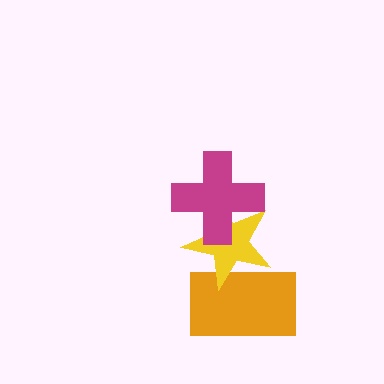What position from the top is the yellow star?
The yellow star is 2nd from the top.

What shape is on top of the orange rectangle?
The yellow star is on top of the orange rectangle.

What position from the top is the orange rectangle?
The orange rectangle is 3rd from the top.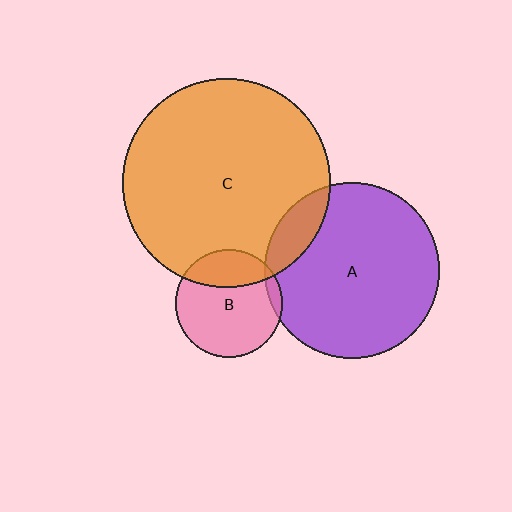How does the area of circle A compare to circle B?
Approximately 2.7 times.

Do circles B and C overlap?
Yes.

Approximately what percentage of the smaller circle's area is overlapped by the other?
Approximately 25%.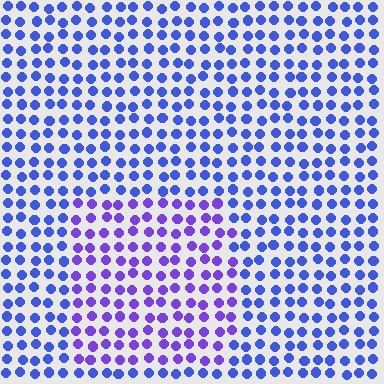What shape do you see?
I see a rectangle.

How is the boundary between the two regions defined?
The boundary is defined purely by a slight shift in hue (about 33 degrees). Spacing, size, and orientation are identical on both sides.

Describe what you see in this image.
The image is filled with small blue elements in a uniform arrangement. A rectangle-shaped region is visible where the elements are tinted to a slightly different hue, forming a subtle color boundary.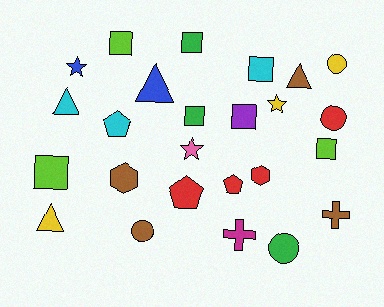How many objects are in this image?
There are 25 objects.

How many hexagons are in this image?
There are 2 hexagons.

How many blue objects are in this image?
There are 2 blue objects.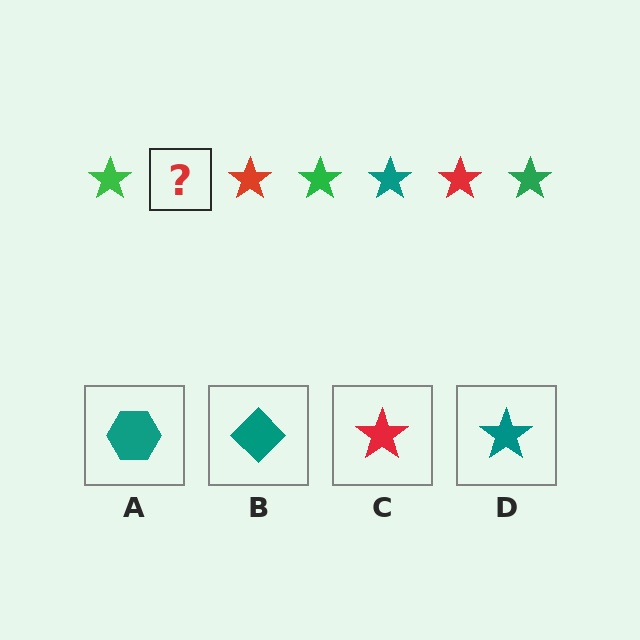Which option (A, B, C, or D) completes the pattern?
D.